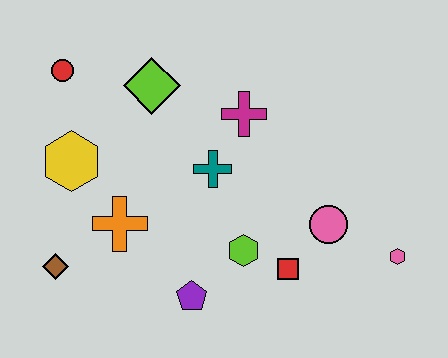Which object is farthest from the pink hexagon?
The red circle is farthest from the pink hexagon.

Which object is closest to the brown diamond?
The orange cross is closest to the brown diamond.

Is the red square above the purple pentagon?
Yes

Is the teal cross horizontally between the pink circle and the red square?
No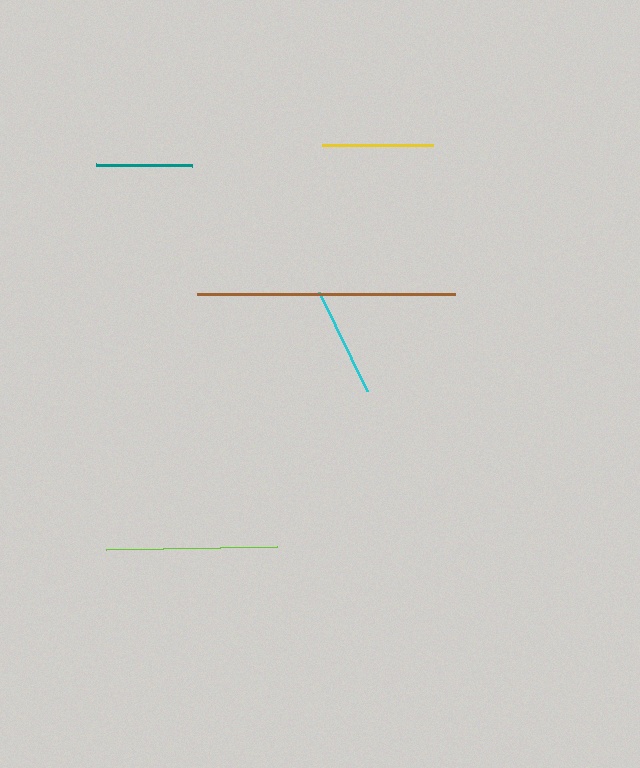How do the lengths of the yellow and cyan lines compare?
The yellow and cyan lines are approximately the same length.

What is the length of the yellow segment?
The yellow segment is approximately 110 pixels long.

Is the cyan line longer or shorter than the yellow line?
The yellow line is longer than the cyan line.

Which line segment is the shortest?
The teal line is the shortest at approximately 95 pixels.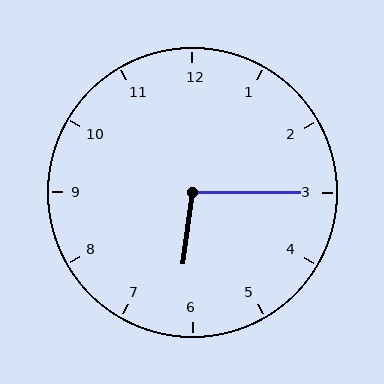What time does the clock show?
6:15.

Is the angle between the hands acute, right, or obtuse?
It is obtuse.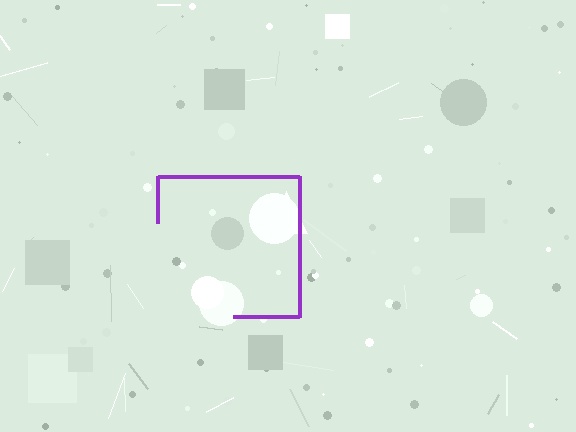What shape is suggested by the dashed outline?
The dashed outline suggests a square.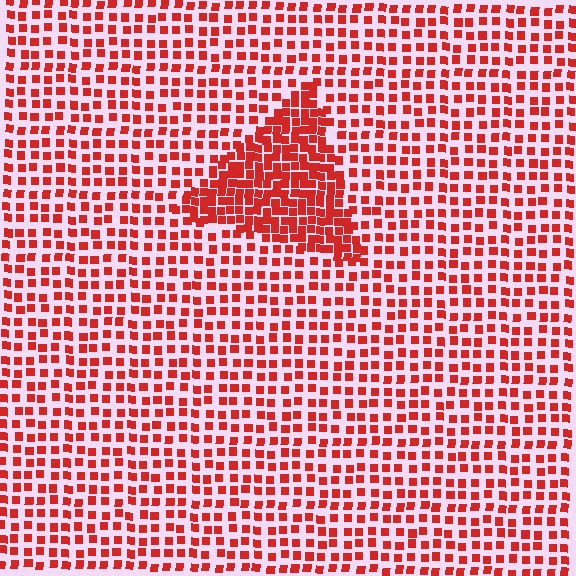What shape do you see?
I see a triangle.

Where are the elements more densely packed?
The elements are more densely packed inside the triangle boundary.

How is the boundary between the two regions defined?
The boundary is defined by a change in element density (approximately 2.0x ratio). All elements are the same color, size, and shape.